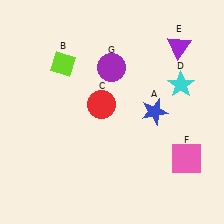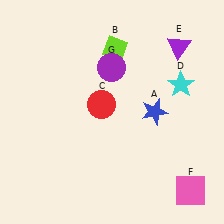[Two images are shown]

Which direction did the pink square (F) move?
The pink square (F) moved down.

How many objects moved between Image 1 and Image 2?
2 objects moved between the two images.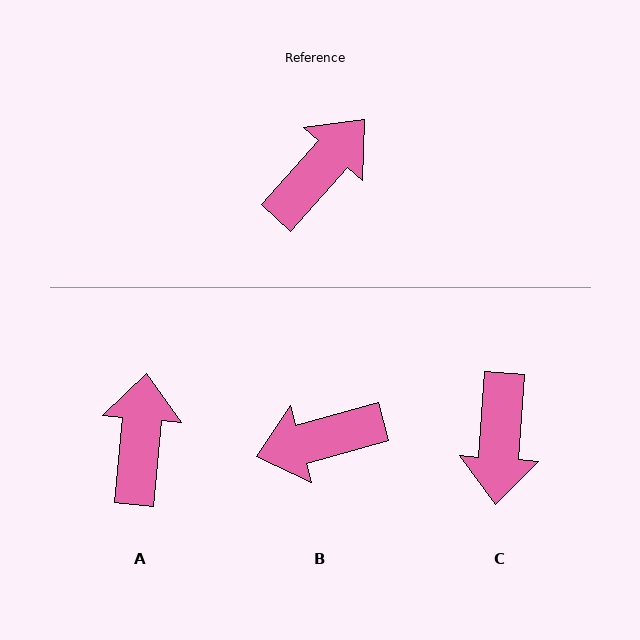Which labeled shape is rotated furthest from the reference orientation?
B, about 147 degrees away.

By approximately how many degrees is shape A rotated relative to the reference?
Approximately 36 degrees counter-clockwise.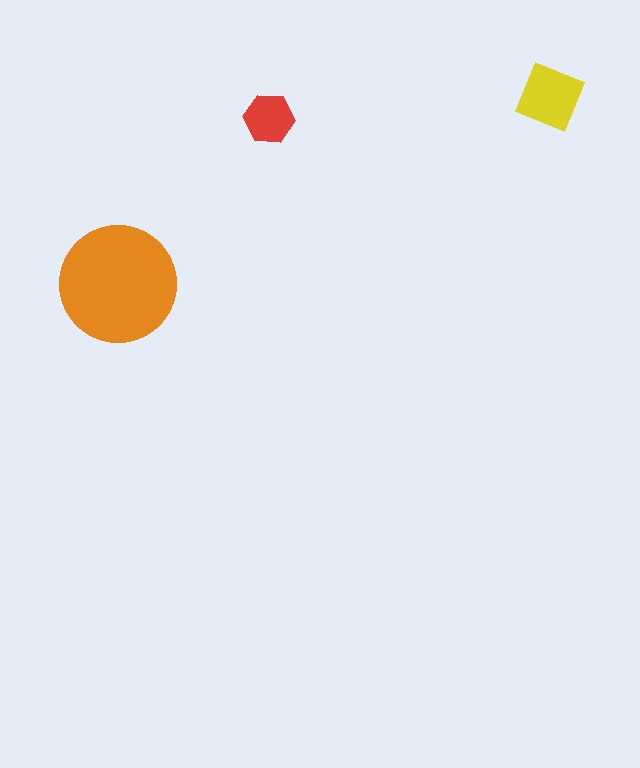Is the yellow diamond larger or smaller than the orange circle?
Smaller.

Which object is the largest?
The orange circle.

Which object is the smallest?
The red hexagon.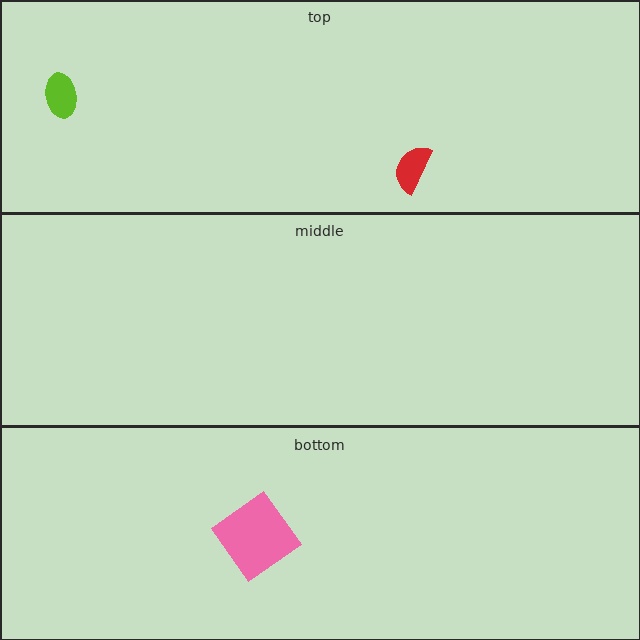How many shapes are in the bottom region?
1.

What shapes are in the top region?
The red semicircle, the lime ellipse.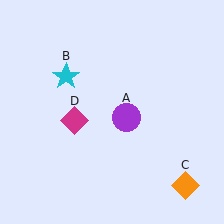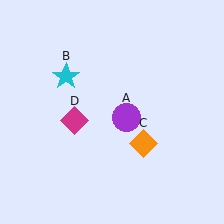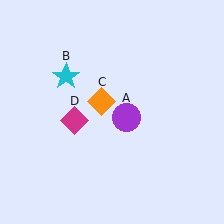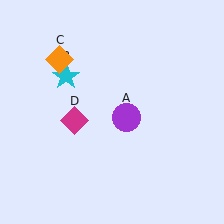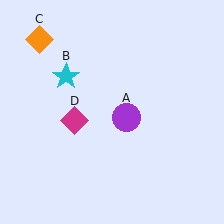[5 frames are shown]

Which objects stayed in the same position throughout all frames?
Purple circle (object A) and cyan star (object B) and magenta diamond (object D) remained stationary.